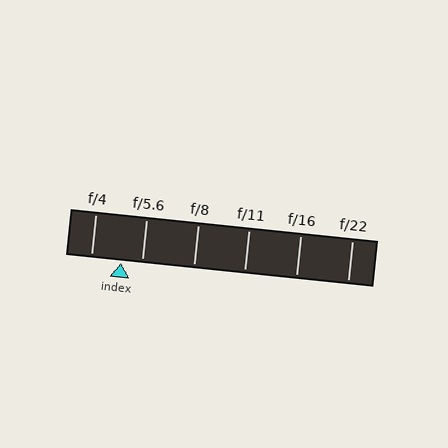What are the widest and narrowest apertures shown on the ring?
The widest aperture shown is f/4 and the narrowest is f/22.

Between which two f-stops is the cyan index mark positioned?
The index mark is between f/4 and f/5.6.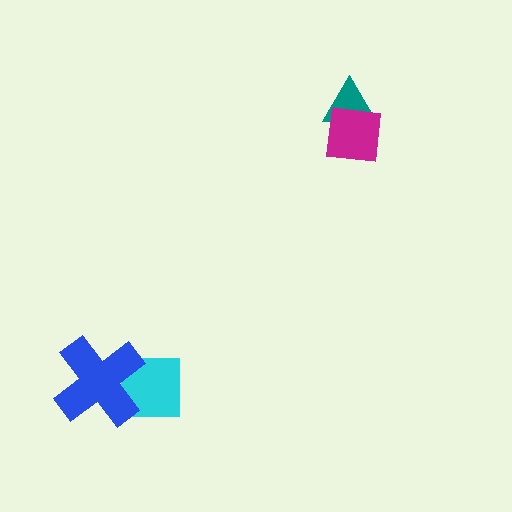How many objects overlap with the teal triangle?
1 object overlaps with the teal triangle.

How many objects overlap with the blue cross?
1 object overlaps with the blue cross.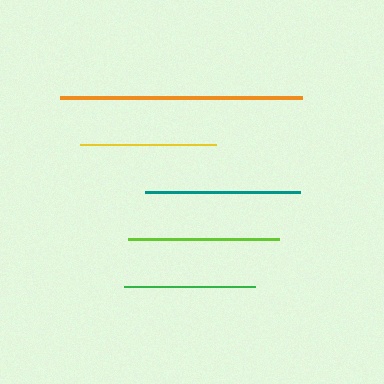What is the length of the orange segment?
The orange segment is approximately 242 pixels long.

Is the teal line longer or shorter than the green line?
The teal line is longer than the green line.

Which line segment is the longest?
The orange line is the longest at approximately 242 pixels.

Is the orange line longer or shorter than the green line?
The orange line is longer than the green line.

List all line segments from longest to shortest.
From longest to shortest: orange, teal, lime, yellow, green.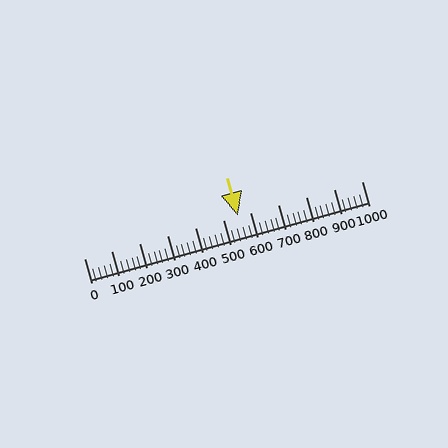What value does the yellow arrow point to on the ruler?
The yellow arrow points to approximately 553.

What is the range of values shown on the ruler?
The ruler shows values from 0 to 1000.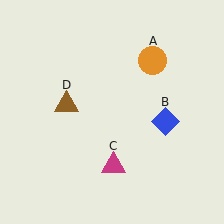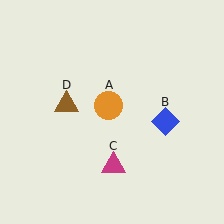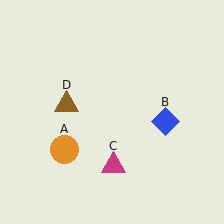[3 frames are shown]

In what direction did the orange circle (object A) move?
The orange circle (object A) moved down and to the left.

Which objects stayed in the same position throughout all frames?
Blue diamond (object B) and magenta triangle (object C) and brown triangle (object D) remained stationary.